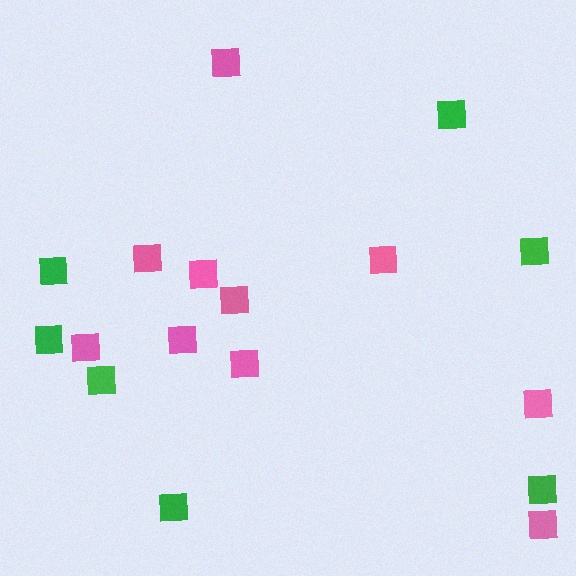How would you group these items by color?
There are 2 groups: one group of pink squares (10) and one group of green squares (7).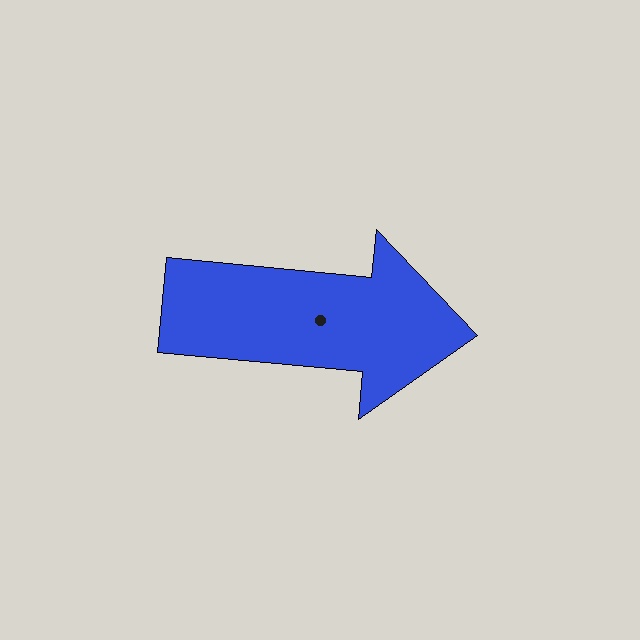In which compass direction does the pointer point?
East.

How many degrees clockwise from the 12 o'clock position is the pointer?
Approximately 95 degrees.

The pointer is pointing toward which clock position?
Roughly 3 o'clock.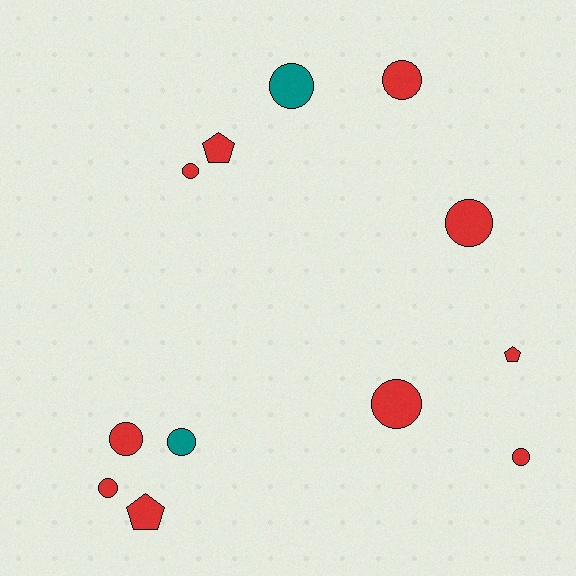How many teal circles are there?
There are 2 teal circles.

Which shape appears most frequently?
Circle, with 9 objects.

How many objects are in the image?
There are 12 objects.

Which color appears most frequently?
Red, with 10 objects.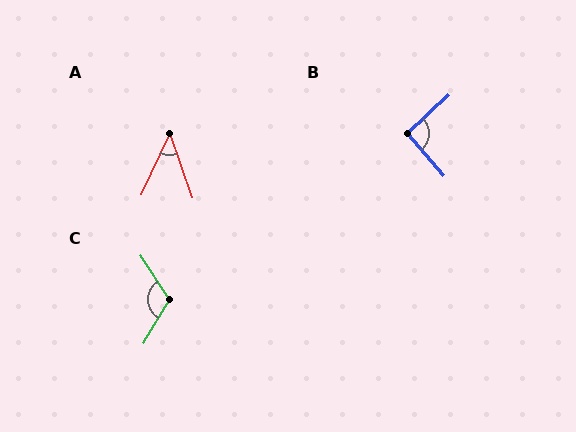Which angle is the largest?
C, at approximately 116 degrees.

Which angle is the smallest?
A, at approximately 44 degrees.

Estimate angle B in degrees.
Approximately 92 degrees.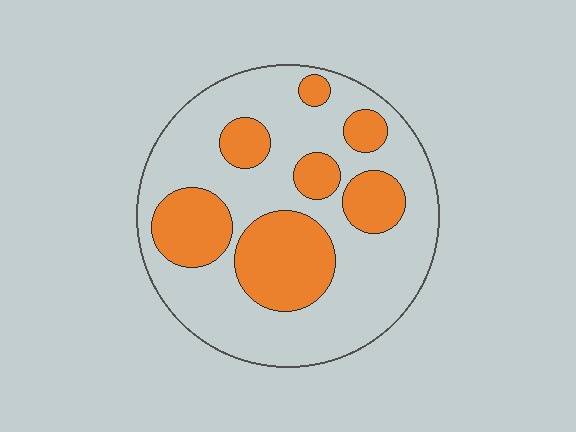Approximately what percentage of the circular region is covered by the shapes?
Approximately 30%.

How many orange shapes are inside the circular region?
7.